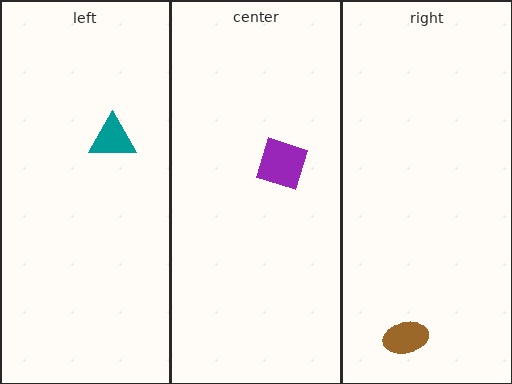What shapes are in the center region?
The purple diamond.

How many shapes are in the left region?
1.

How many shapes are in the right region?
1.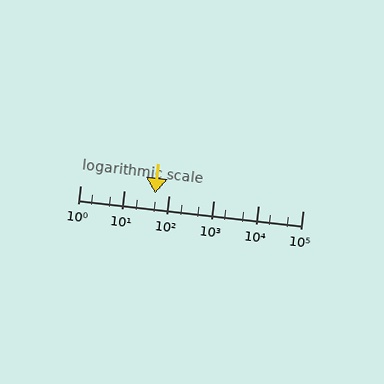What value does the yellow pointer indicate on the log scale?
The pointer indicates approximately 49.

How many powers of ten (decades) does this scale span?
The scale spans 5 decades, from 1 to 100000.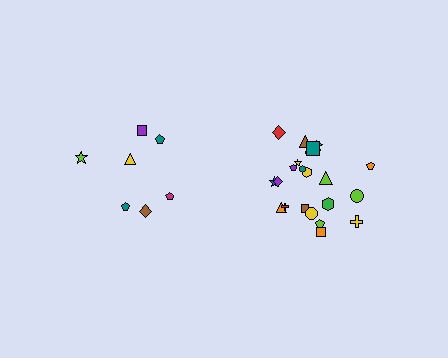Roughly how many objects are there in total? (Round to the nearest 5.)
Roughly 30 objects in total.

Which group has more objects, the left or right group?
The right group.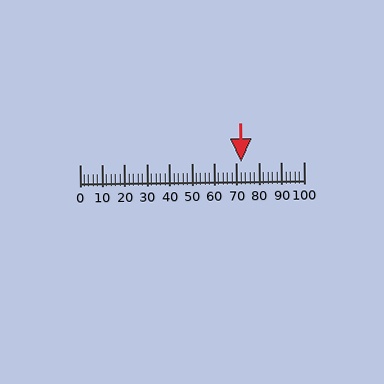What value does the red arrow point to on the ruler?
The red arrow points to approximately 72.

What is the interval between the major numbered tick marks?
The major tick marks are spaced 10 units apart.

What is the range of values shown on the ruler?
The ruler shows values from 0 to 100.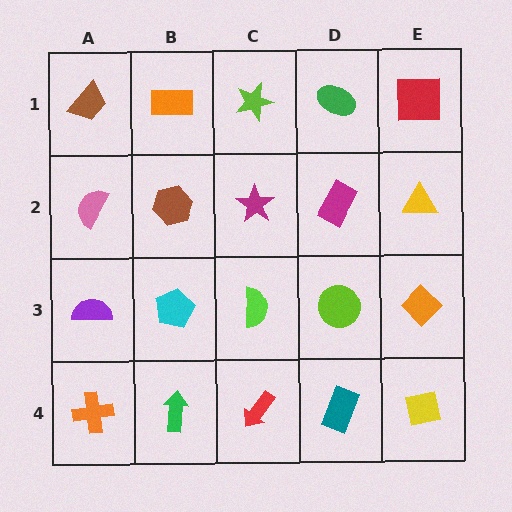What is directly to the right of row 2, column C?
A magenta rectangle.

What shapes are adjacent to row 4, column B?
A cyan pentagon (row 3, column B), an orange cross (row 4, column A), a red arrow (row 4, column C).